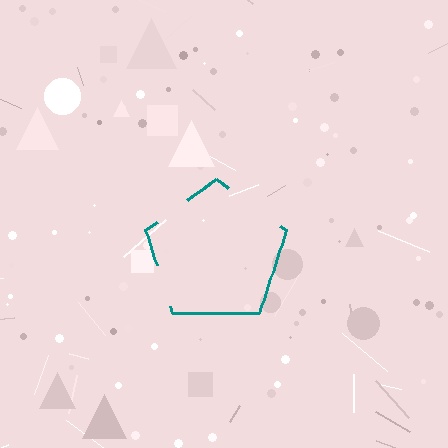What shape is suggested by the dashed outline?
The dashed outline suggests a pentagon.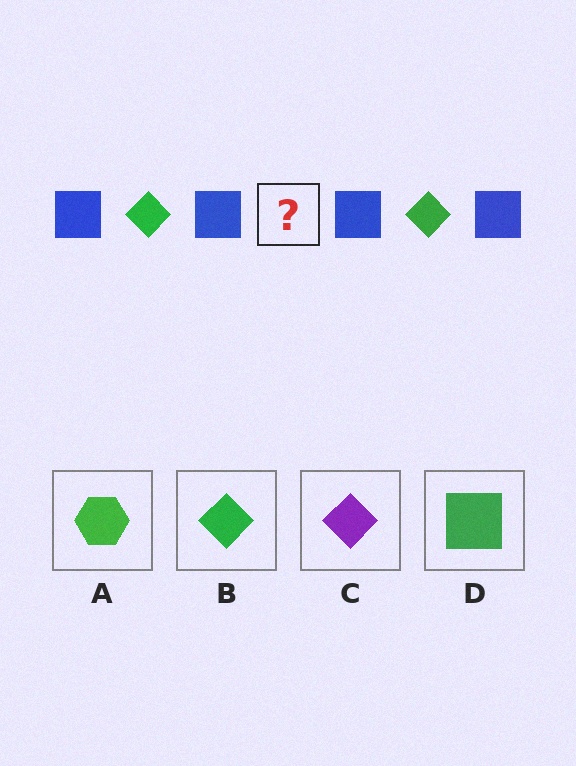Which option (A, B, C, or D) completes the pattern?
B.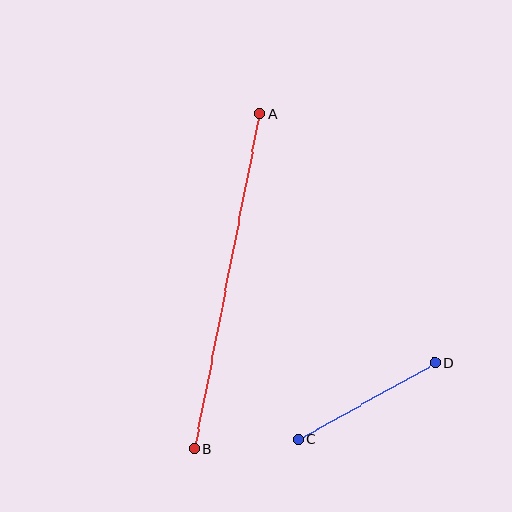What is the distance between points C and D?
The distance is approximately 157 pixels.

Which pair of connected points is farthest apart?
Points A and B are farthest apart.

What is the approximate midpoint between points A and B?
The midpoint is at approximately (227, 281) pixels.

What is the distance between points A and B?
The distance is approximately 341 pixels.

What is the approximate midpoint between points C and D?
The midpoint is at approximately (366, 401) pixels.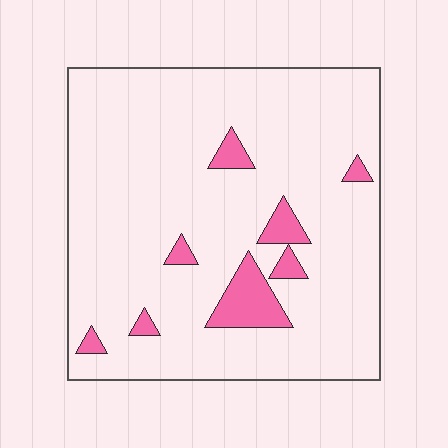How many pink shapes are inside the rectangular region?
8.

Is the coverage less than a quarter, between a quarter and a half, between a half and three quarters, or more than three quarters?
Less than a quarter.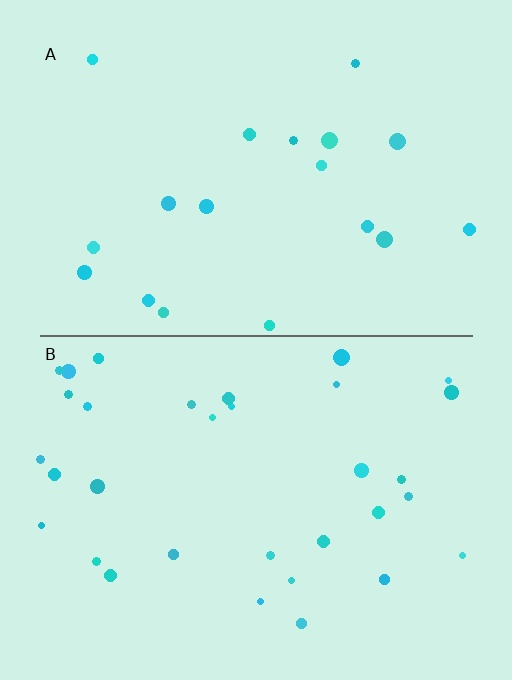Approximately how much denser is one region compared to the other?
Approximately 1.8× — region B over region A.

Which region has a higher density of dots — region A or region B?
B (the bottom).